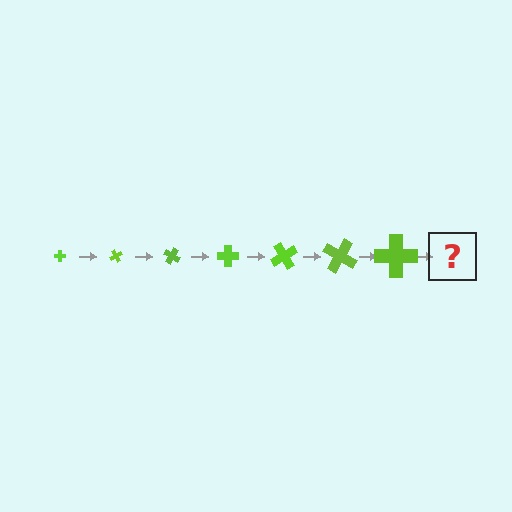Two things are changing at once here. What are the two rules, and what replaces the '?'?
The two rules are that the cross grows larger each step and it rotates 60 degrees each step. The '?' should be a cross, larger than the previous one and rotated 420 degrees from the start.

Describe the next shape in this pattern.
It should be a cross, larger than the previous one and rotated 420 degrees from the start.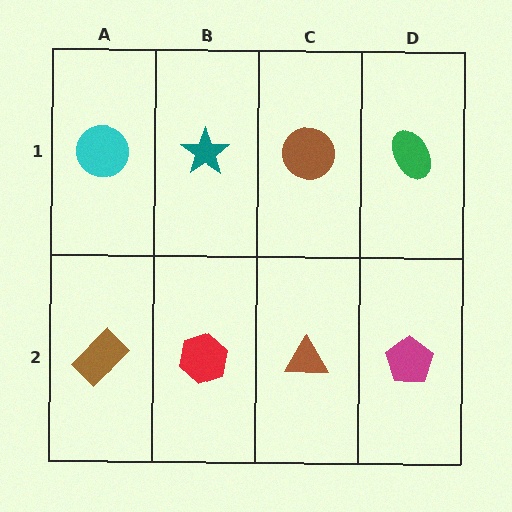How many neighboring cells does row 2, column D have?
2.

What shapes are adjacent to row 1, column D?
A magenta pentagon (row 2, column D), a brown circle (row 1, column C).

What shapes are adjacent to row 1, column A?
A brown rectangle (row 2, column A), a teal star (row 1, column B).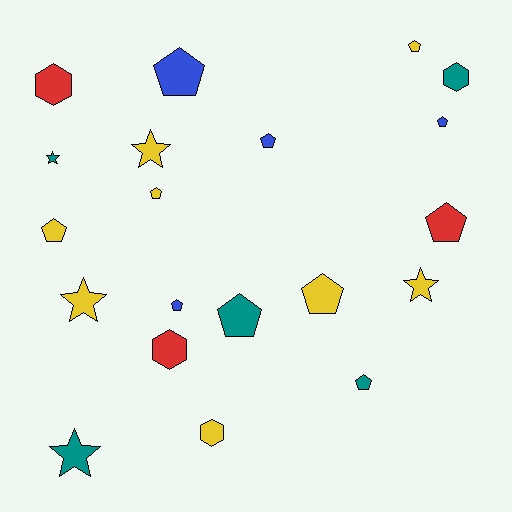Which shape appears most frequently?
Pentagon, with 11 objects.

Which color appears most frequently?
Yellow, with 8 objects.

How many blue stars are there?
There are no blue stars.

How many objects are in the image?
There are 20 objects.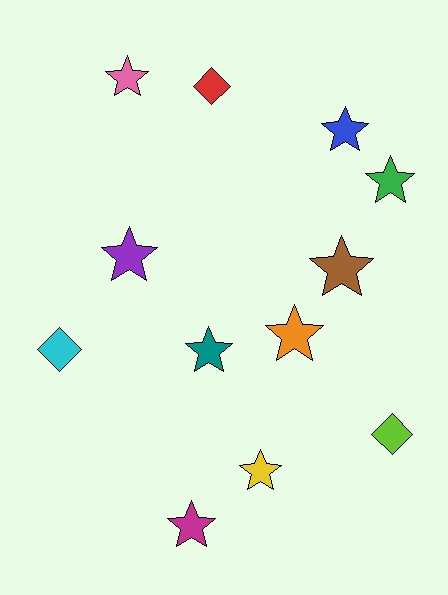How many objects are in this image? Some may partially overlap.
There are 12 objects.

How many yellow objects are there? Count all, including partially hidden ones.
There is 1 yellow object.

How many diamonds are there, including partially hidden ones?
There are 3 diamonds.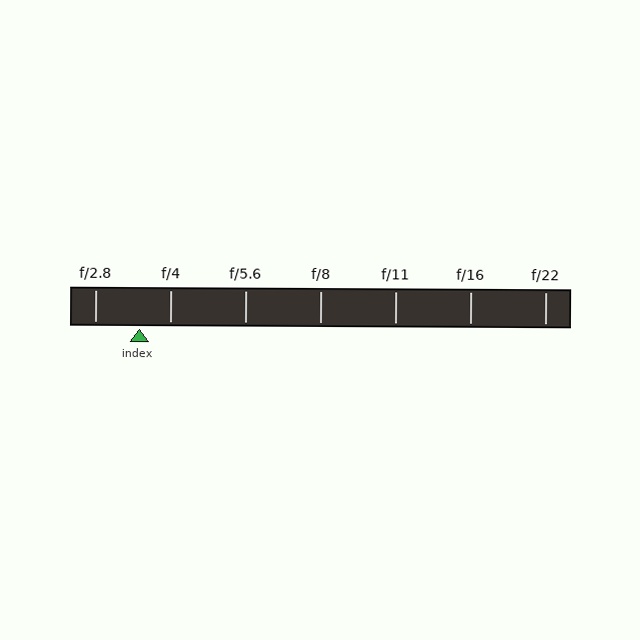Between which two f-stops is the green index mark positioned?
The index mark is between f/2.8 and f/4.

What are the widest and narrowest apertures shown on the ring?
The widest aperture shown is f/2.8 and the narrowest is f/22.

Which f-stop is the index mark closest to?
The index mark is closest to f/4.